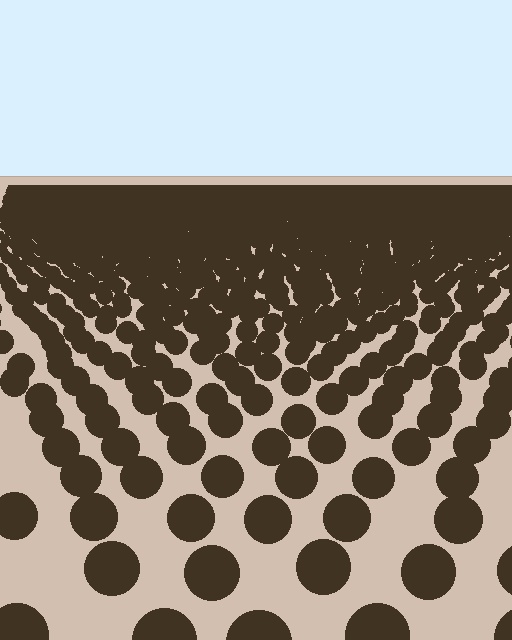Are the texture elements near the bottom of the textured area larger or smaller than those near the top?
Larger. Near the bottom, elements are closer to the viewer and appear at a bigger on-screen size.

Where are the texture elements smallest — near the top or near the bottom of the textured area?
Near the top.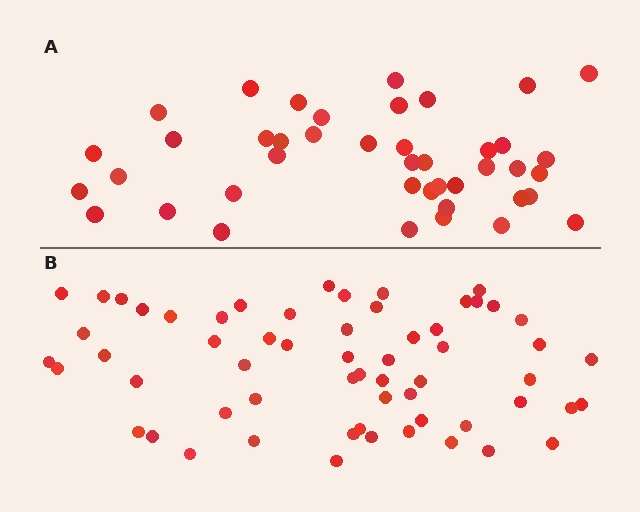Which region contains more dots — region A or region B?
Region B (the bottom region) has more dots.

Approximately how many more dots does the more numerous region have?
Region B has approximately 20 more dots than region A.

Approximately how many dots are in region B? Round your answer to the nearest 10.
About 60 dots.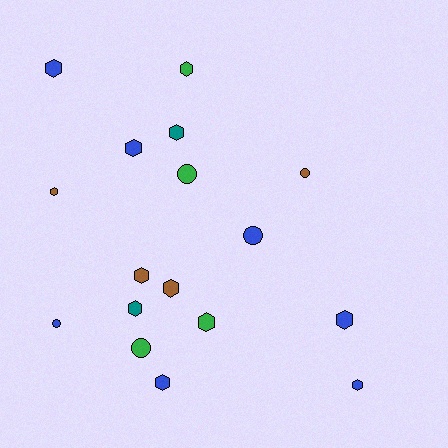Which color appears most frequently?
Blue, with 7 objects.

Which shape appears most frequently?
Hexagon, with 12 objects.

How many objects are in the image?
There are 17 objects.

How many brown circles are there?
There is 1 brown circle.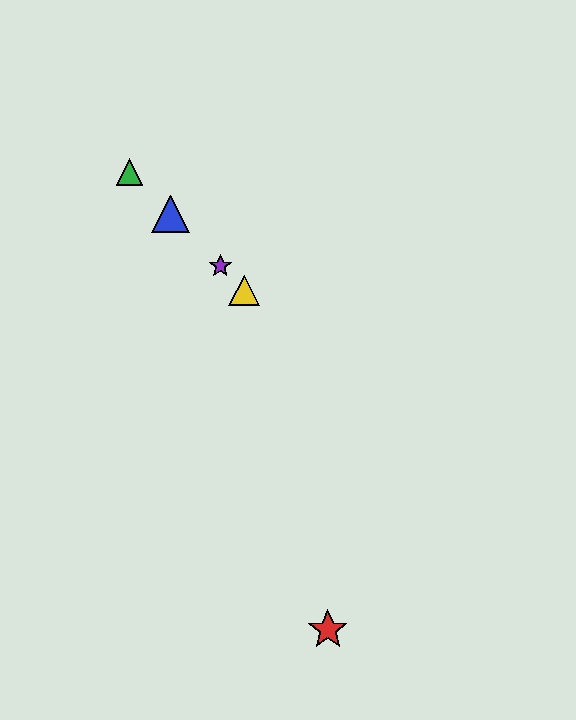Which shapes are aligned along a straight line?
The blue triangle, the green triangle, the yellow triangle, the purple star are aligned along a straight line.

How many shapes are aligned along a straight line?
4 shapes (the blue triangle, the green triangle, the yellow triangle, the purple star) are aligned along a straight line.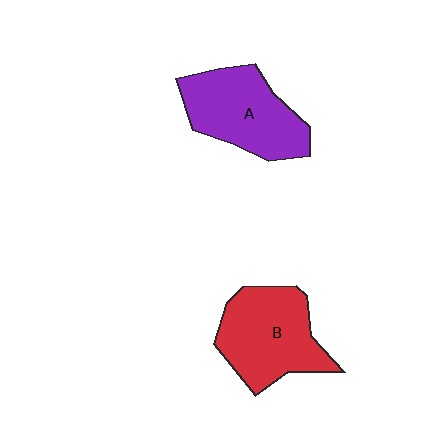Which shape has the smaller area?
Shape A (purple).